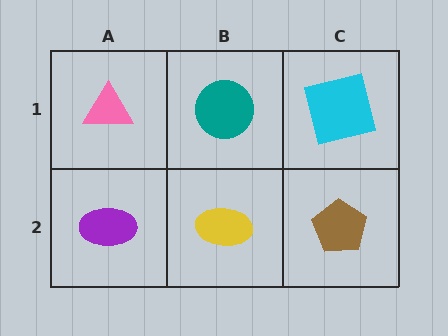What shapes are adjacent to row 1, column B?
A yellow ellipse (row 2, column B), a pink triangle (row 1, column A), a cyan square (row 1, column C).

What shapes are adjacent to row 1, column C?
A brown pentagon (row 2, column C), a teal circle (row 1, column B).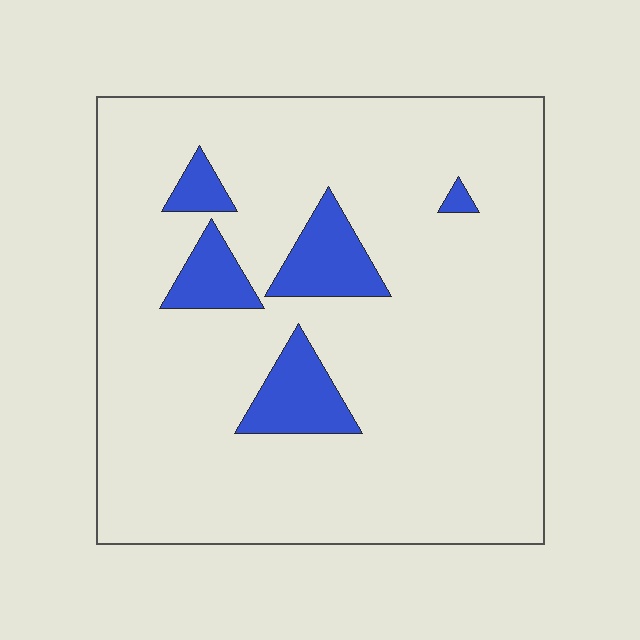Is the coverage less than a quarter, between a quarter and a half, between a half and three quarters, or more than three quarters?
Less than a quarter.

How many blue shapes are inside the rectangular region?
5.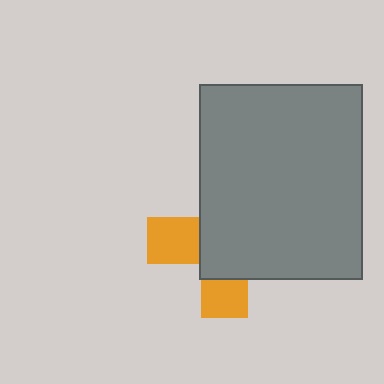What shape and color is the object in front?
The object in front is a gray rectangle.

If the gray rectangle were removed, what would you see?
You would see the complete orange cross.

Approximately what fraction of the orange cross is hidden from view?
Roughly 66% of the orange cross is hidden behind the gray rectangle.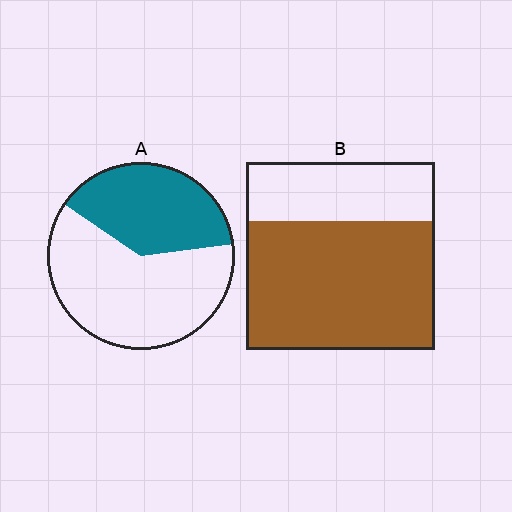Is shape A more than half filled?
No.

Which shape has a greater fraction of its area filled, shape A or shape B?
Shape B.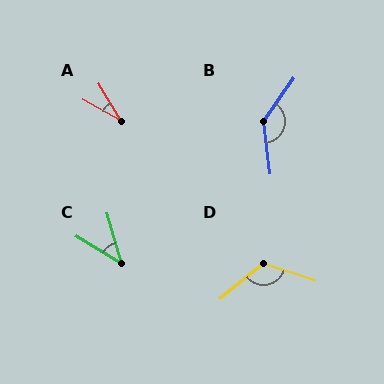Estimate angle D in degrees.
Approximately 122 degrees.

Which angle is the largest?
B, at approximately 137 degrees.